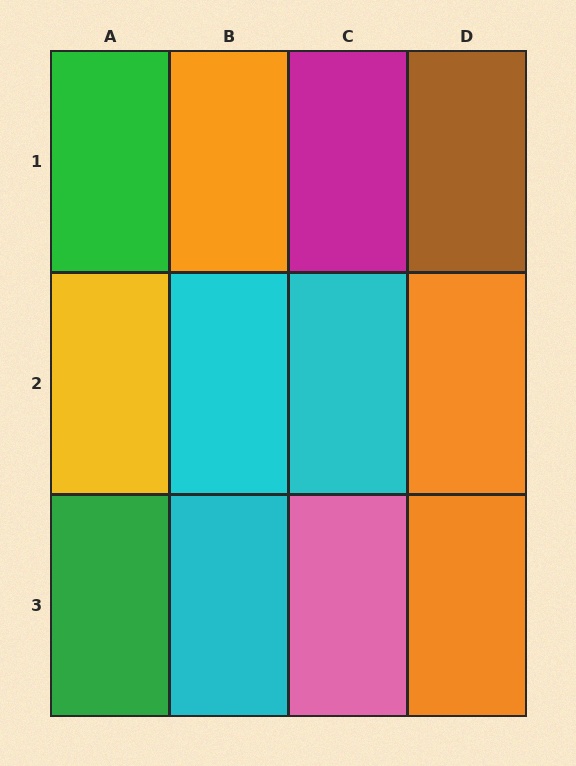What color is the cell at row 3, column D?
Orange.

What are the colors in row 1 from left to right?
Green, orange, magenta, brown.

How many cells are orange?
3 cells are orange.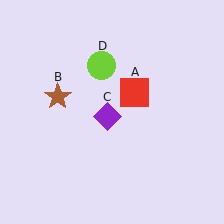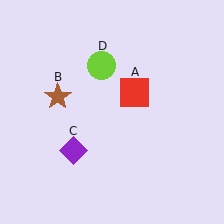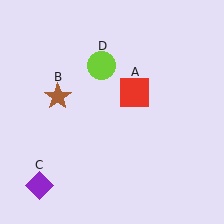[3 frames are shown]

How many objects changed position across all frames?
1 object changed position: purple diamond (object C).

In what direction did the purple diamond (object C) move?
The purple diamond (object C) moved down and to the left.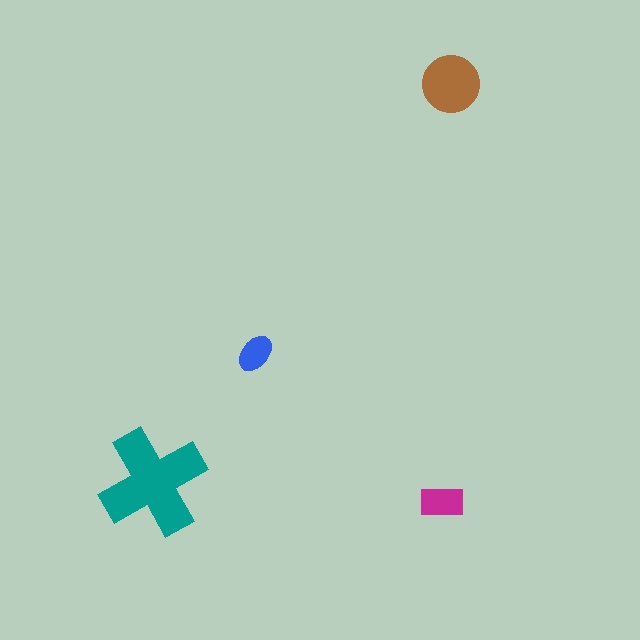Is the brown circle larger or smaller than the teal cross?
Smaller.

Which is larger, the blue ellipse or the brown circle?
The brown circle.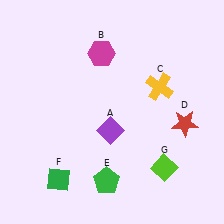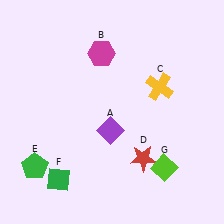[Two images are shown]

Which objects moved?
The objects that moved are: the red star (D), the green pentagon (E).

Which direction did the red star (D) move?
The red star (D) moved left.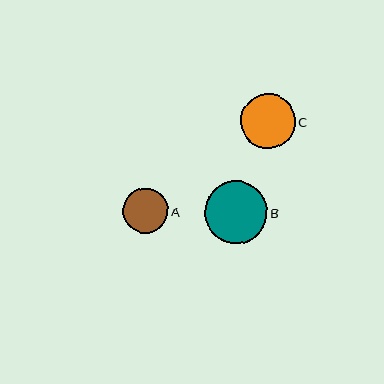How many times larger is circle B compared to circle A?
Circle B is approximately 1.4 times the size of circle A.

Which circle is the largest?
Circle B is the largest with a size of approximately 63 pixels.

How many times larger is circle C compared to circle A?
Circle C is approximately 1.2 times the size of circle A.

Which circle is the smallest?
Circle A is the smallest with a size of approximately 45 pixels.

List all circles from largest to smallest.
From largest to smallest: B, C, A.